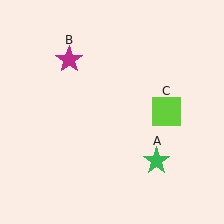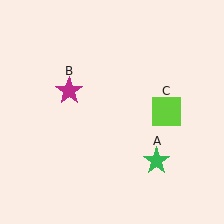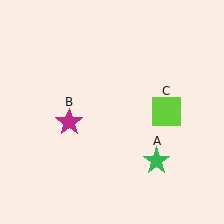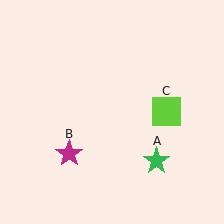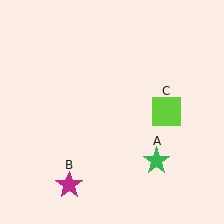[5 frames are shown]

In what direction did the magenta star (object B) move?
The magenta star (object B) moved down.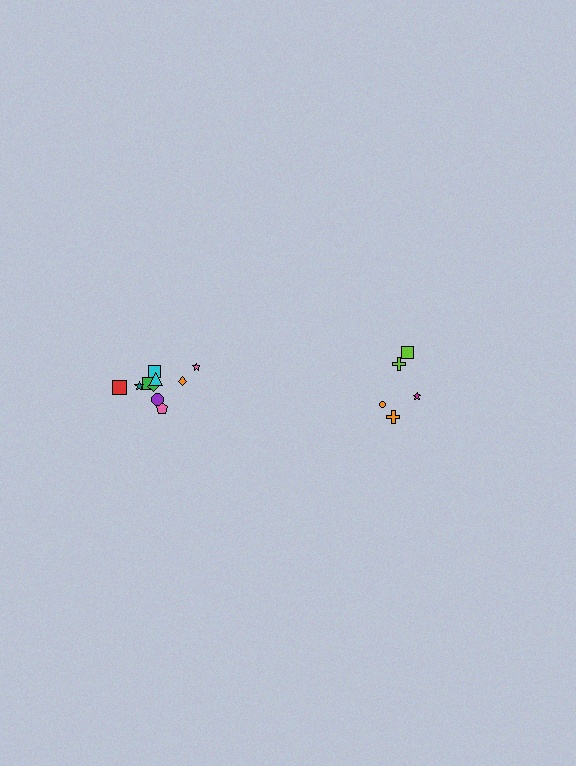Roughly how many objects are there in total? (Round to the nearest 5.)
Roughly 15 objects in total.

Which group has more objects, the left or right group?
The left group.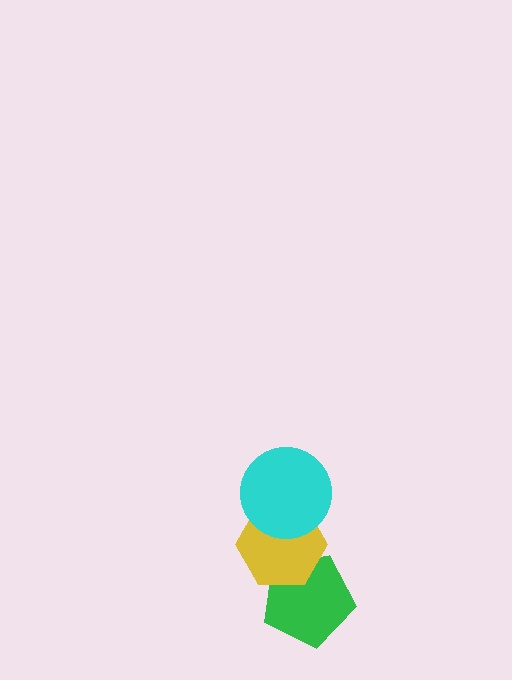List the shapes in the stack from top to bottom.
From top to bottom: the cyan circle, the yellow hexagon, the green pentagon.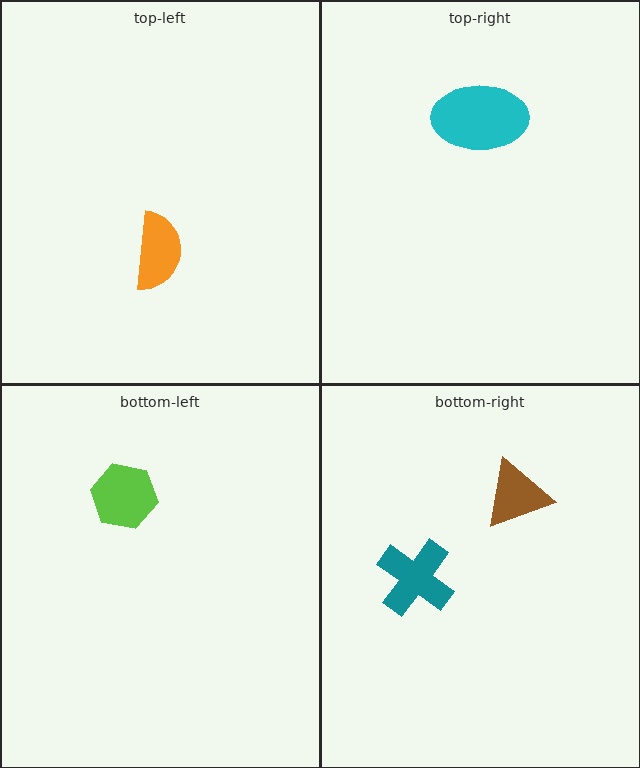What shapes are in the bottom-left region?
The lime hexagon.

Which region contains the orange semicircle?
The top-left region.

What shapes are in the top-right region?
The cyan ellipse.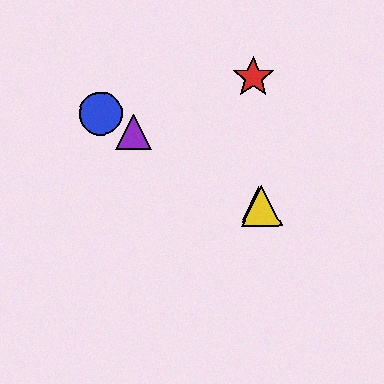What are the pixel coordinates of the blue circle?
The blue circle is at (101, 113).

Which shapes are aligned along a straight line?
The blue circle, the green triangle, the yellow triangle, the purple triangle are aligned along a straight line.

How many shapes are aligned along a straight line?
4 shapes (the blue circle, the green triangle, the yellow triangle, the purple triangle) are aligned along a straight line.